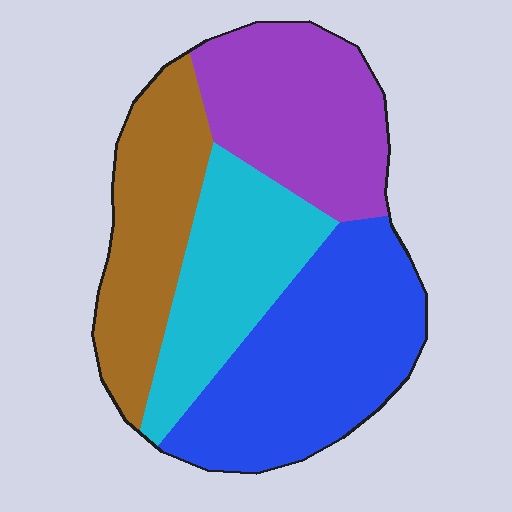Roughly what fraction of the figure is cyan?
Cyan covers 21% of the figure.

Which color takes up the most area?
Blue, at roughly 35%.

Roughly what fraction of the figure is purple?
Purple covers 24% of the figure.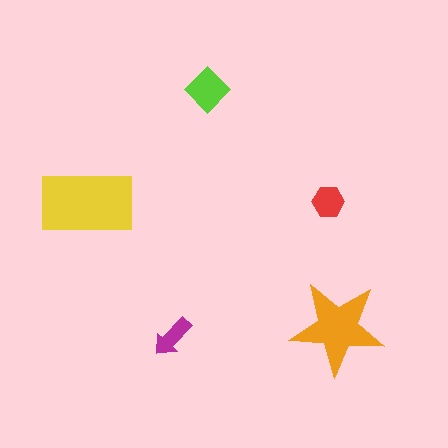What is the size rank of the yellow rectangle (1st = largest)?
1st.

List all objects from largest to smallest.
The yellow rectangle, the orange star, the lime diamond, the red hexagon, the magenta arrow.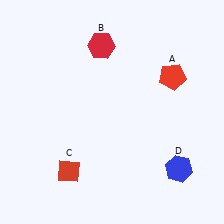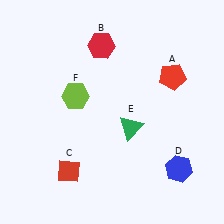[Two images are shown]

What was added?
A green triangle (E), a lime hexagon (F) were added in Image 2.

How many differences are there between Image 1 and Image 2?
There are 2 differences between the two images.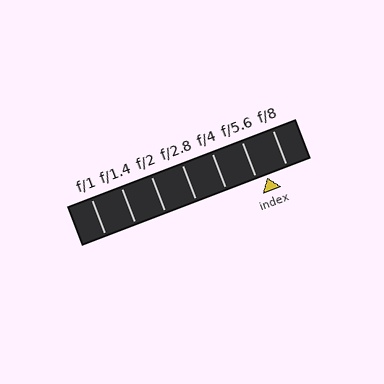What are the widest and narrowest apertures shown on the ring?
The widest aperture shown is f/1 and the narrowest is f/8.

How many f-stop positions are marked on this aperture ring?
There are 7 f-stop positions marked.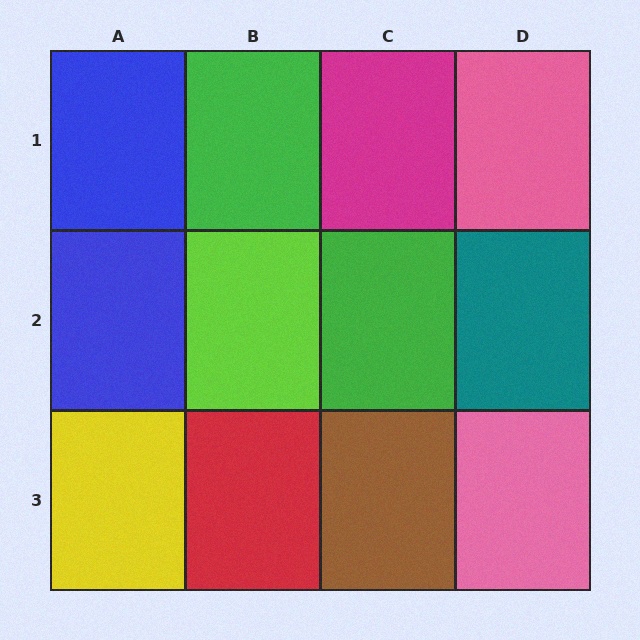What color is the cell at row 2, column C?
Green.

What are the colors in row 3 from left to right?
Yellow, red, brown, pink.